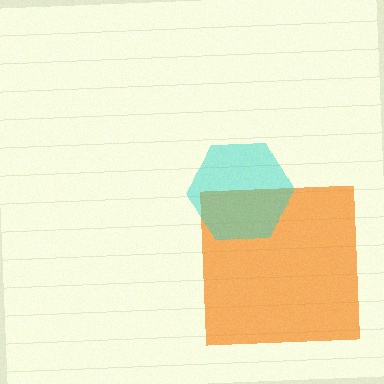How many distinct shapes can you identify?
There are 2 distinct shapes: an orange square, a cyan hexagon.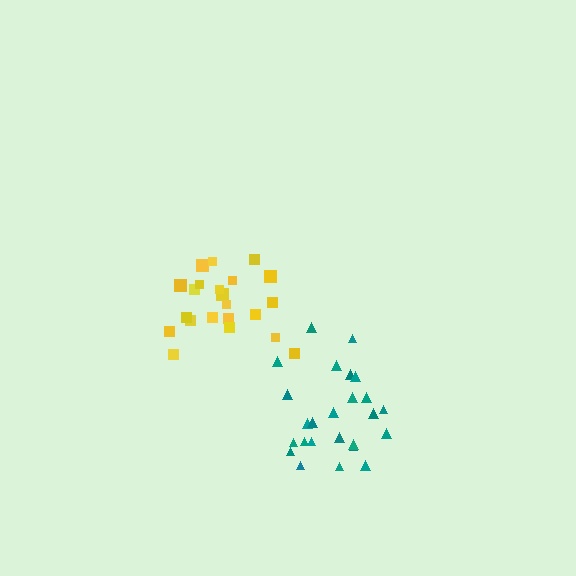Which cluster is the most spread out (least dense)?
Yellow.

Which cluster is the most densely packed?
Teal.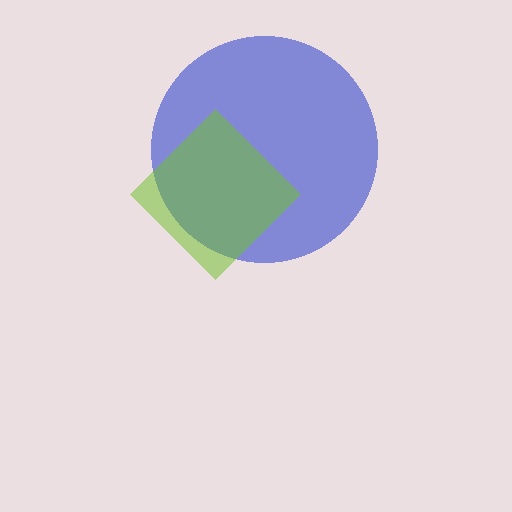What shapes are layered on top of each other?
The layered shapes are: a blue circle, a lime diamond.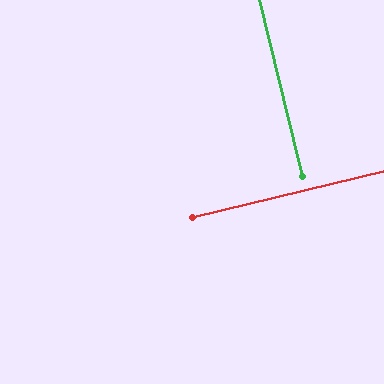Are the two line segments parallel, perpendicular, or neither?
Perpendicular — they meet at approximately 90°.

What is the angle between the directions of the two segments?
Approximately 90 degrees.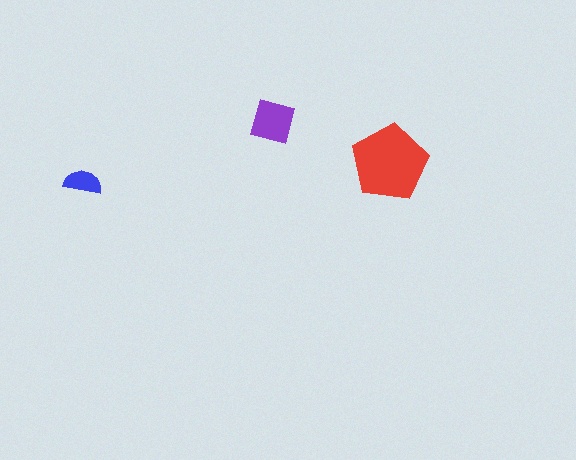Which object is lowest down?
The blue semicircle is bottommost.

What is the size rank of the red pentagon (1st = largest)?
1st.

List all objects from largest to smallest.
The red pentagon, the purple square, the blue semicircle.